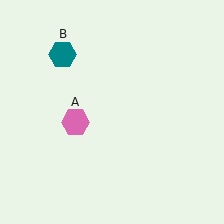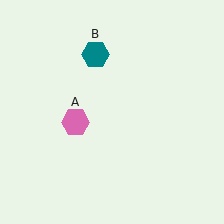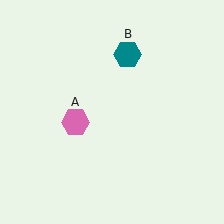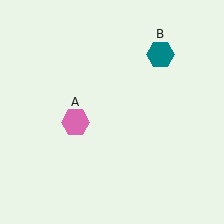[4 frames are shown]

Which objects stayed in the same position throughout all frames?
Pink hexagon (object A) remained stationary.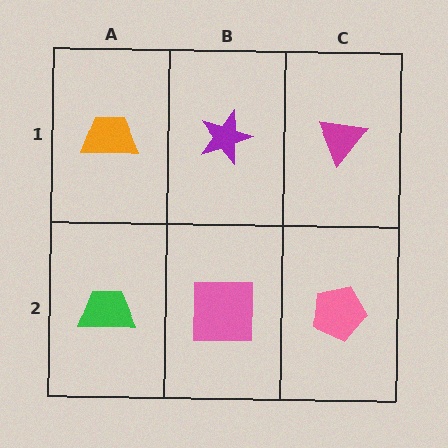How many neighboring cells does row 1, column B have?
3.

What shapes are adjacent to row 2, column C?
A magenta triangle (row 1, column C), a pink square (row 2, column B).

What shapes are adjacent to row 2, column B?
A purple star (row 1, column B), a green trapezoid (row 2, column A), a pink pentagon (row 2, column C).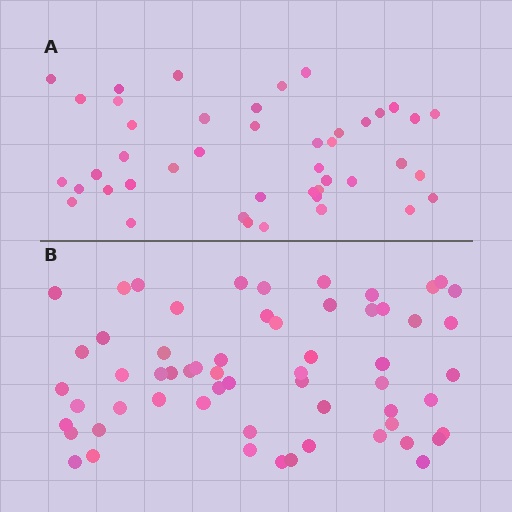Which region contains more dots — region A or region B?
Region B (the bottom region) has more dots.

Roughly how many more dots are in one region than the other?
Region B has approximately 15 more dots than region A.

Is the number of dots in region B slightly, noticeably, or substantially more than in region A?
Region B has noticeably more, but not dramatically so. The ratio is roughly 1.4 to 1.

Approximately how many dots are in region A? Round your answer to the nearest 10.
About 40 dots. (The exact count is 44, which rounds to 40.)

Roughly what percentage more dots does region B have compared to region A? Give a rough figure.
About 35% more.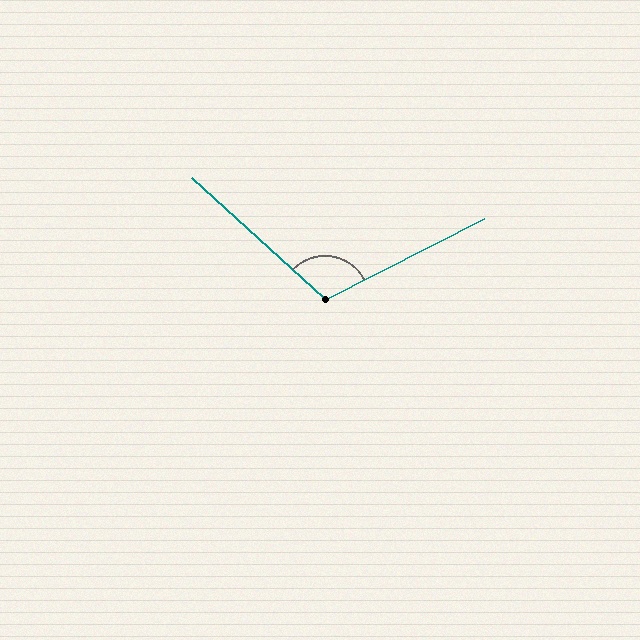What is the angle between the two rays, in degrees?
Approximately 111 degrees.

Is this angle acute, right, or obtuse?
It is obtuse.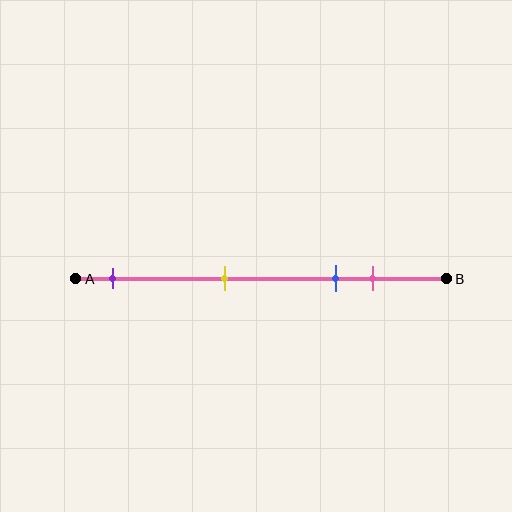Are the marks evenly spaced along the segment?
No, the marks are not evenly spaced.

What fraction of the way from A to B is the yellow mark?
The yellow mark is approximately 40% (0.4) of the way from A to B.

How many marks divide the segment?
There are 4 marks dividing the segment.